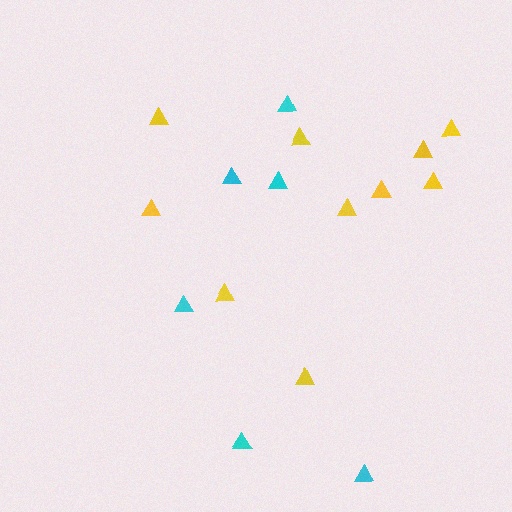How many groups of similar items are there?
There are 2 groups: one group of yellow triangles (10) and one group of cyan triangles (6).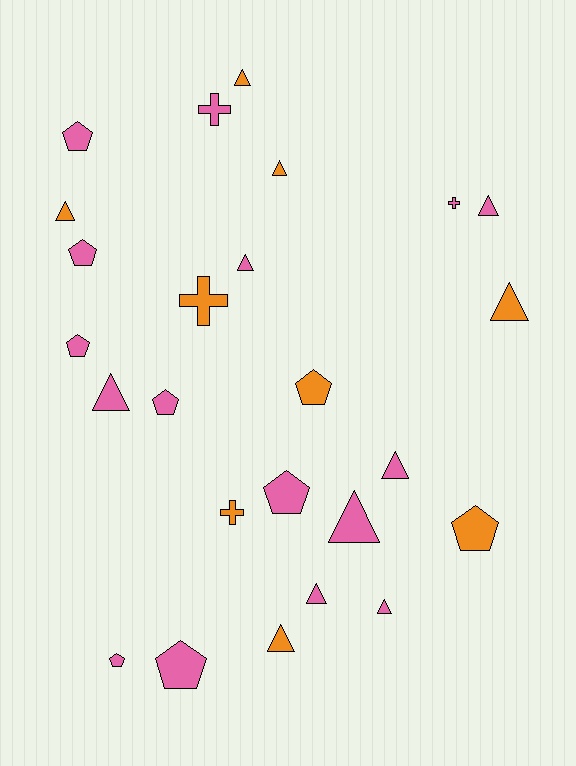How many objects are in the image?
There are 25 objects.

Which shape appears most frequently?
Triangle, with 12 objects.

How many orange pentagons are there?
There are 2 orange pentagons.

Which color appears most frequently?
Pink, with 16 objects.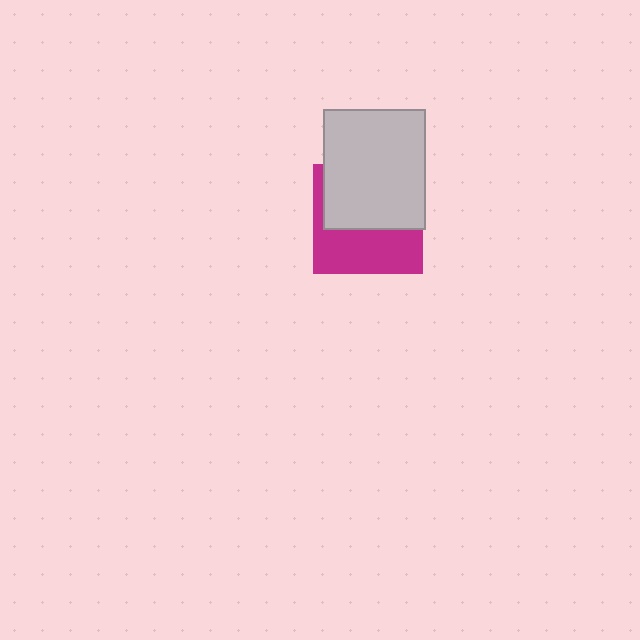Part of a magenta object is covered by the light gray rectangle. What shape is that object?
It is a square.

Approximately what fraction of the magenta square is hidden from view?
Roughly 55% of the magenta square is hidden behind the light gray rectangle.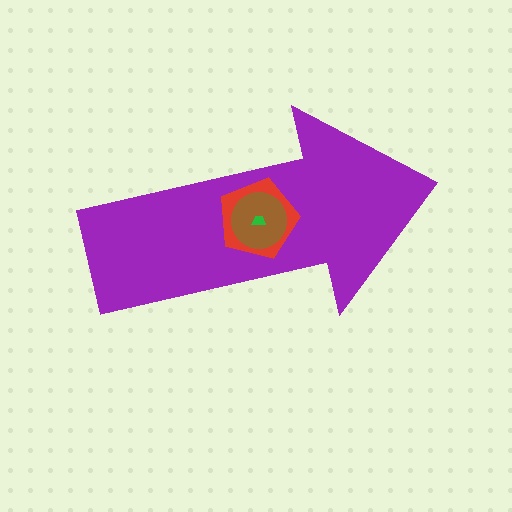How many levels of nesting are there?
4.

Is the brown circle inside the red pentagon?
Yes.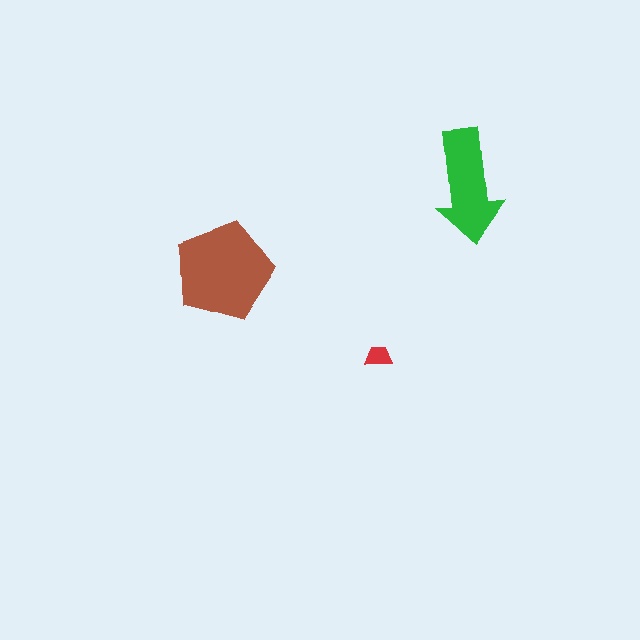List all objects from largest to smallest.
The brown pentagon, the green arrow, the red trapezoid.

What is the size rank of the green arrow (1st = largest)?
2nd.